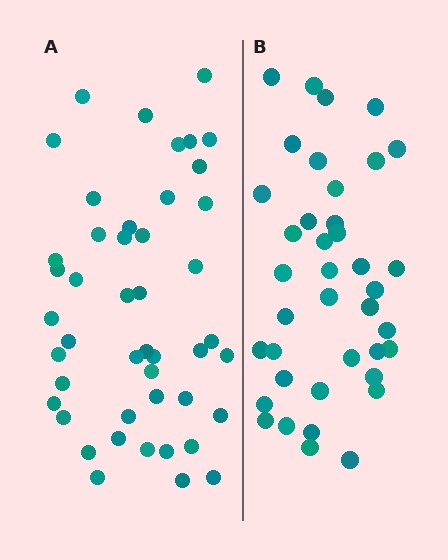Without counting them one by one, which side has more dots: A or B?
Region A (the left region) has more dots.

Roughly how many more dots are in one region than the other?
Region A has roughly 8 or so more dots than region B.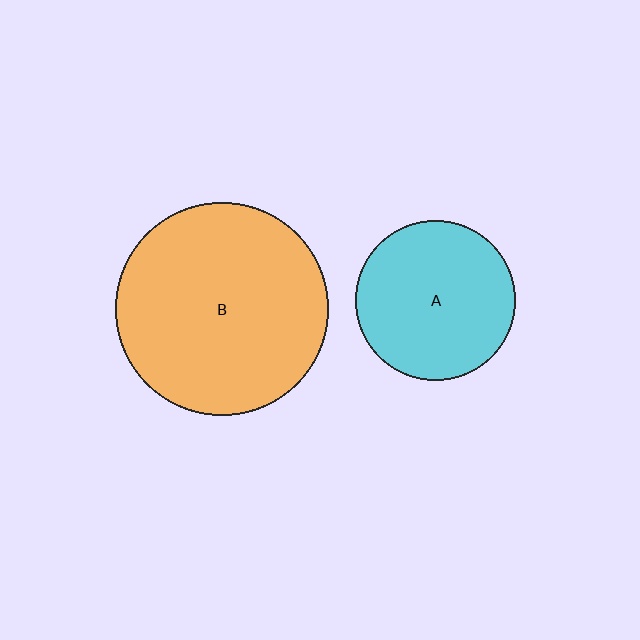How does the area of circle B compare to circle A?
Approximately 1.8 times.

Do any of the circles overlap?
No, none of the circles overlap.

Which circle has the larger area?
Circle B (orange).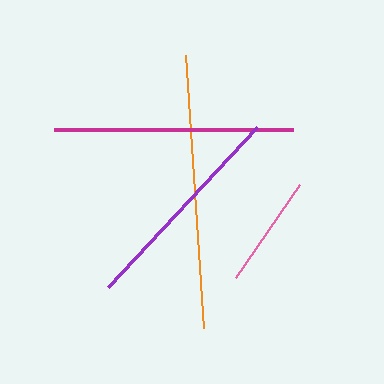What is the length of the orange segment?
The orange segment is approximately 273 pixels long.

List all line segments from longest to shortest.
From longest to shortest: orange, magenta, purple, pink.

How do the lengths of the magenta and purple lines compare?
The magenta and purple lines are approximately the same length.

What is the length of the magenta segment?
The magenta segment is approximately 239 pixels long.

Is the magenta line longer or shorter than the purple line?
The magenta line is longer than the purple line.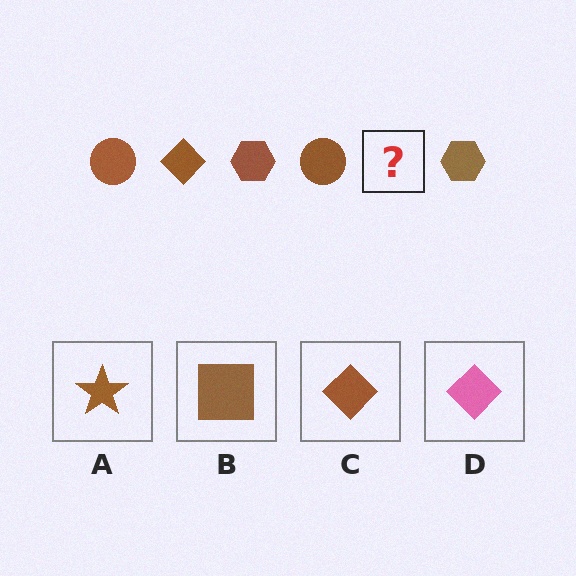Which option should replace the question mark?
Option C.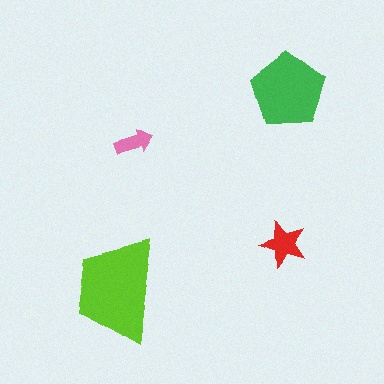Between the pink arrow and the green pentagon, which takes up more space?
The green pentagon.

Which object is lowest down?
The lime trapezoid is bottommost.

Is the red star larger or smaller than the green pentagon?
Smaller.